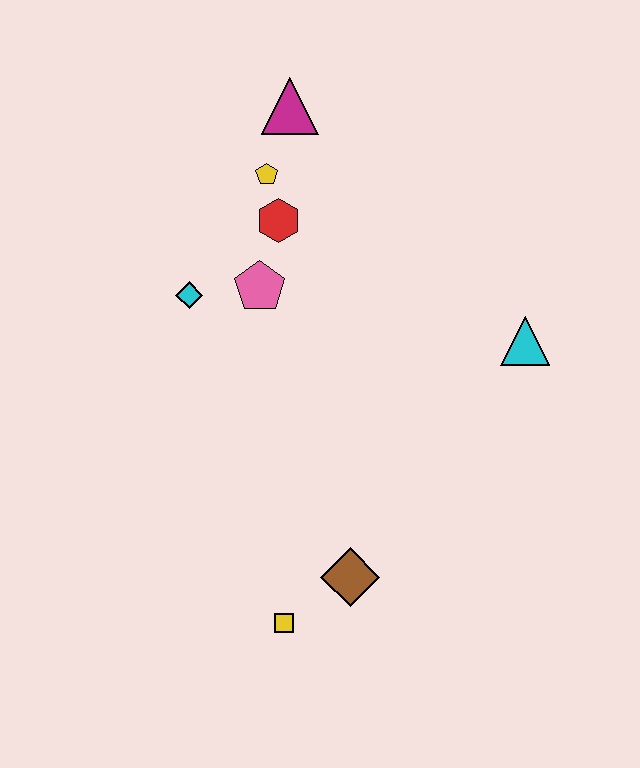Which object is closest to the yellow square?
The brown diamond is closest to the yellow square.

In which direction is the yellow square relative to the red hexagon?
The yellow square is below the red hexagon.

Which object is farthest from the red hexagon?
The yellow square is farthest from the red hexagon.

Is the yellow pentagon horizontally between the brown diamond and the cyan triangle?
No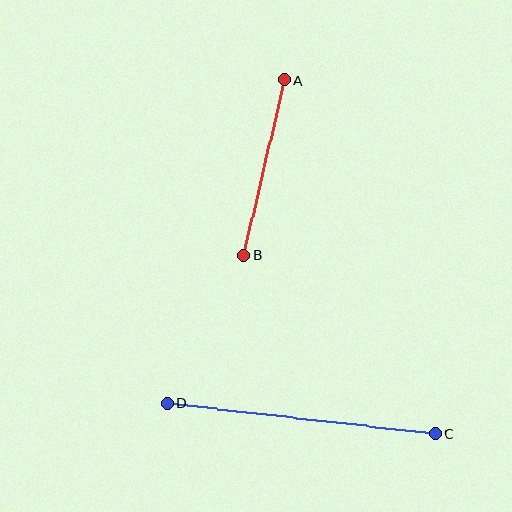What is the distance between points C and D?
The distance is approximately 269 pixels.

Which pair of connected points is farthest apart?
Points C and D are farthest apart.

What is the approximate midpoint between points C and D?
The midpoint is at approximately (301, 418) pixels.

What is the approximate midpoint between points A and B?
The midpoint is at approximately (264, 168) pixels.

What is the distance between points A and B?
The distance is approximately 179 pixels.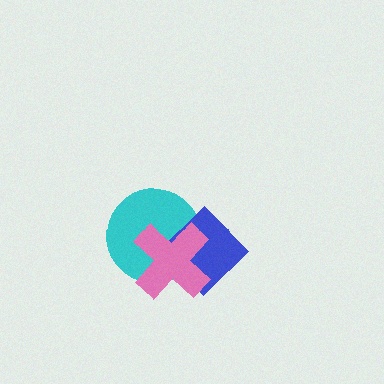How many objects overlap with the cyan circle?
2 objects overlap with the cyan circle.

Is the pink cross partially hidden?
No, no other shape covers it.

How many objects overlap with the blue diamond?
2 objects overlap with the blue diamond.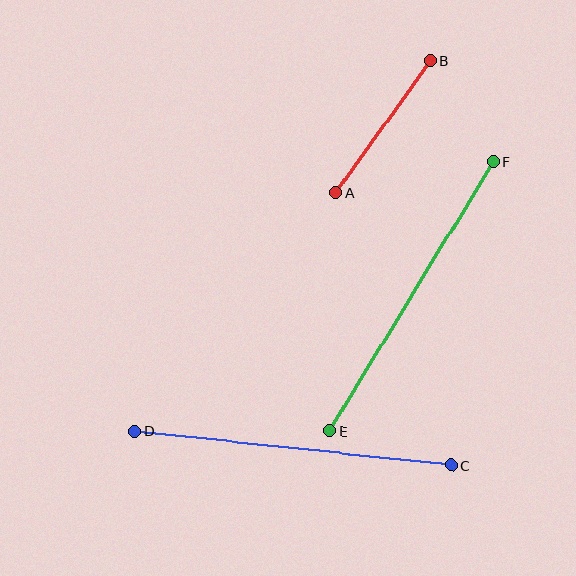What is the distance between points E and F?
The distance is approximately 315 pixels.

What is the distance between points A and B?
The distance is approximately 162 pixels.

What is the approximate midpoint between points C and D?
The midpoint is at approximately (293, 448) pixels.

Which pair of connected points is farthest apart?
Points C and D are farthest apart.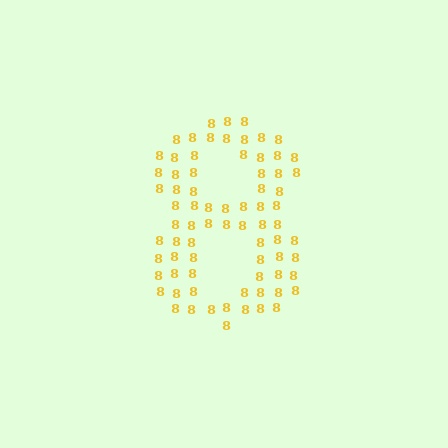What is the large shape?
The large shape is the digit 8.